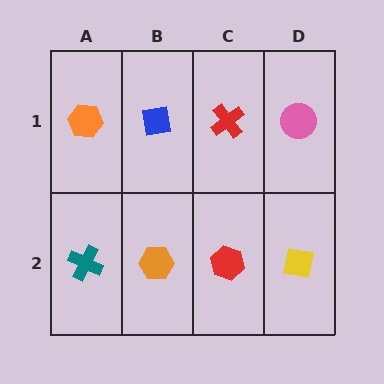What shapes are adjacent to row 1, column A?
A teal cross (row 2, column A), a blue square (row 1, column B).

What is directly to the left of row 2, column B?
A teal cross.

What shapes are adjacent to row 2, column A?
An orange hexagon (row 1, column A), an orange hexagon (row 2, column B).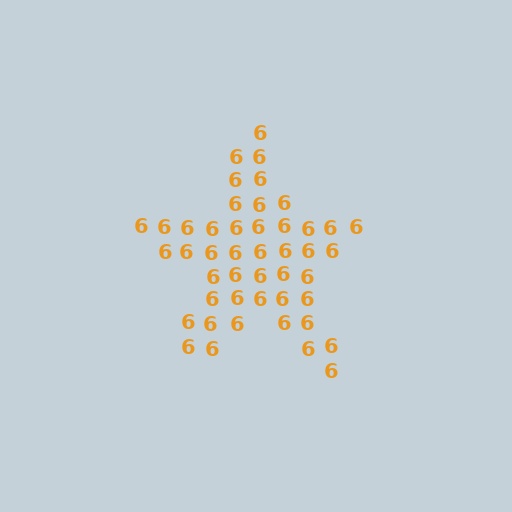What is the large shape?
The large shape is a star.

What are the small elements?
The small elements are digit 6's.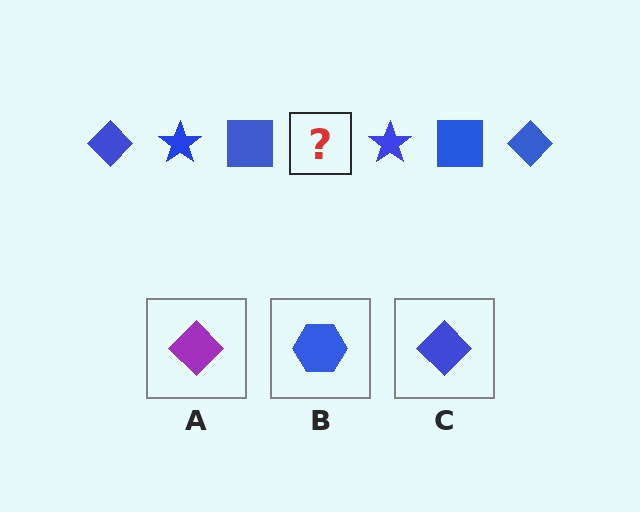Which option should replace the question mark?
Option C.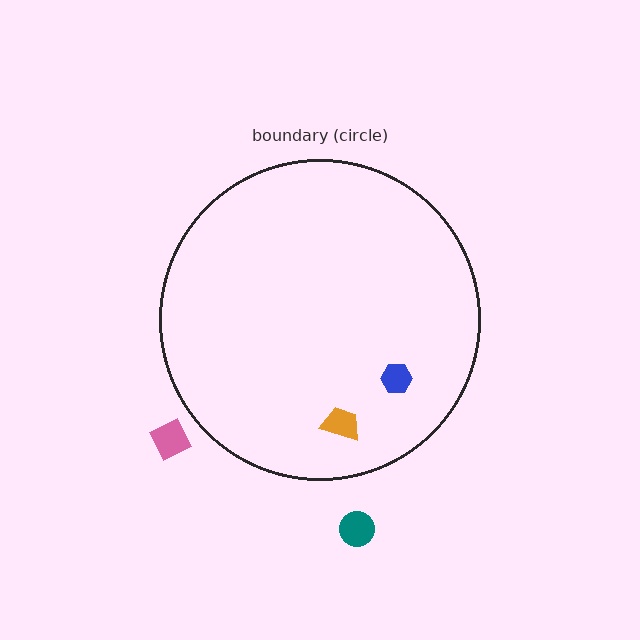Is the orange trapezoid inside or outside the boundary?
Inside.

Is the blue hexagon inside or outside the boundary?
Inside.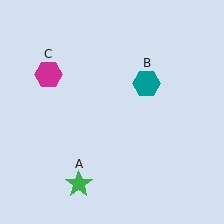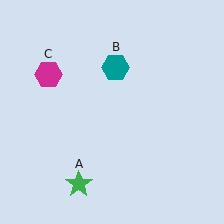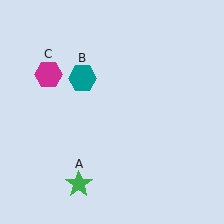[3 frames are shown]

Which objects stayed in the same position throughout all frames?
Green star (object A) and magenta hexagon (object C) remained stationary.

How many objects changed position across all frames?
1 object changed position: teal hexagon (object B).